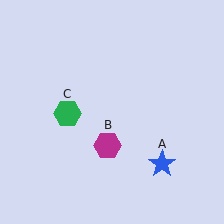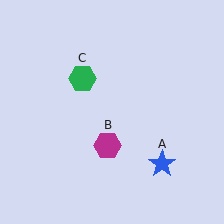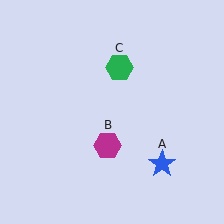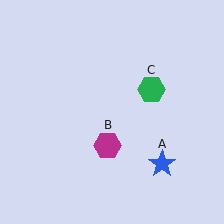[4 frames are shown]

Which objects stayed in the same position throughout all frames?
Blue star (object A) and magenta hexagon (object B) remained stationary.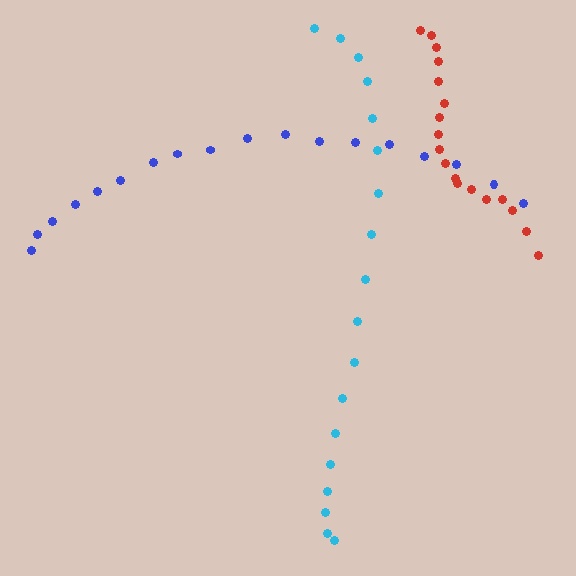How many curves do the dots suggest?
There are 3 distinct paths.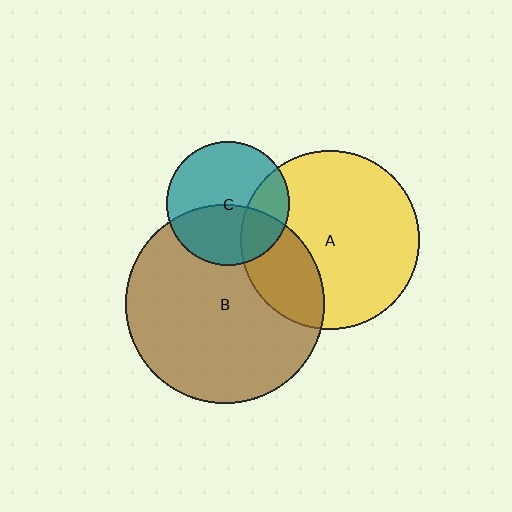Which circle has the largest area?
Circle B (brown).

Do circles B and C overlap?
Yes.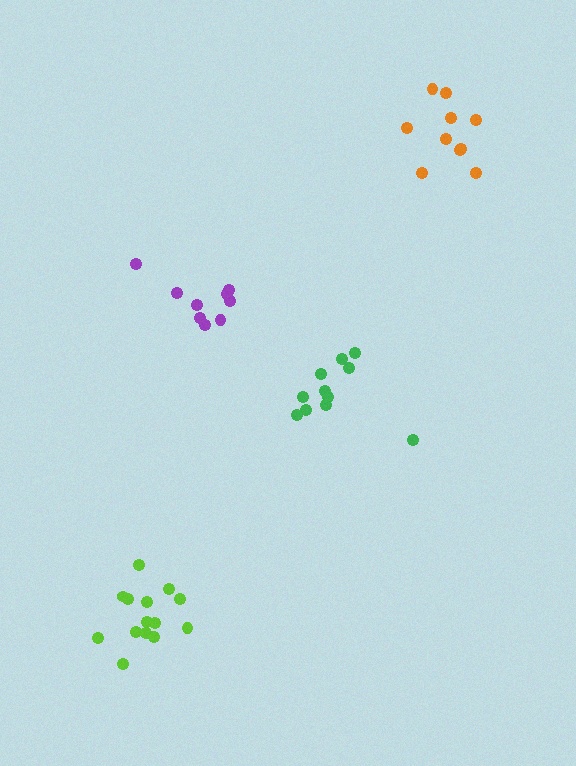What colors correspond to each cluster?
The clusters are colored: orange, lime, purple, green.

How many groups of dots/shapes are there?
There are 4 groups.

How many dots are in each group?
Group 1: 10 dots, Group 2: 14 dots, Group 3: 9 dots, Group 4: 11 dots (44 total).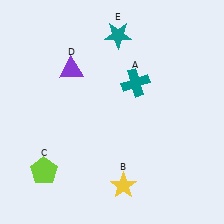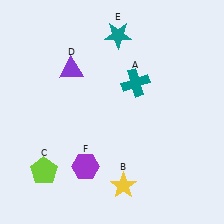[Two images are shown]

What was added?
A purple hexagon (F) was added in Image 2.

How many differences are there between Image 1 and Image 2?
There is 1 difference between the two images.